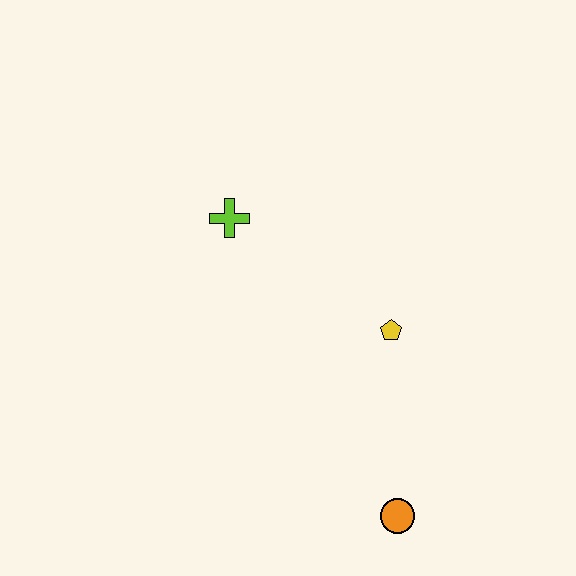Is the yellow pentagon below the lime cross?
Yes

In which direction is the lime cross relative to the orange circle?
The lime cross is above the orange circle.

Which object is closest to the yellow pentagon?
The orange circle is closest to the yellow pentagon.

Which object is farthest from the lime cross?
The orange circle is farthest from the lime cross.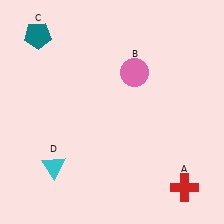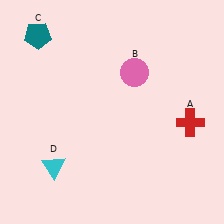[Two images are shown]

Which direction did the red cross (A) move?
The red cross (A) moved up.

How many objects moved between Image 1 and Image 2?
1 object moved between the two images.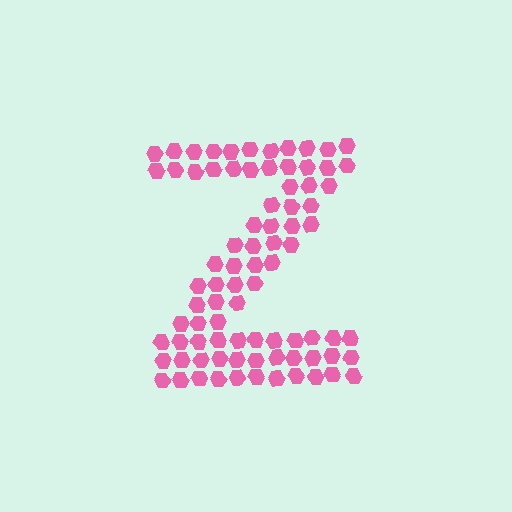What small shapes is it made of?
It is made of small hexagons.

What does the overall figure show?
The overall figure shows the letter Z.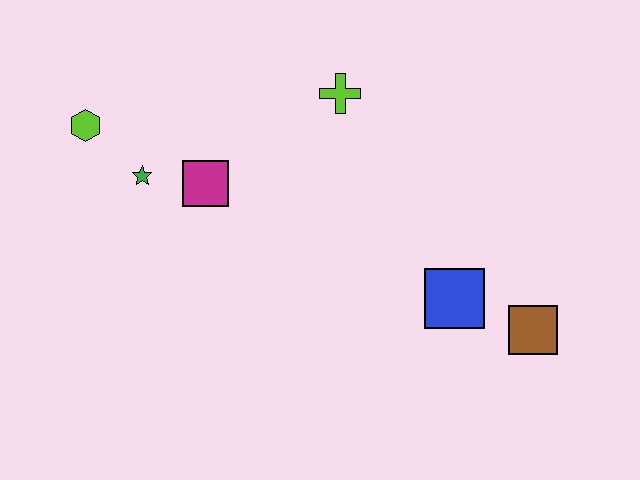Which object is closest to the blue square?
The brown square is closest to the blue square.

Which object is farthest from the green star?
The brown square is farthest from the green star.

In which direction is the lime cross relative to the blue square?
The lime cross is above the blue square.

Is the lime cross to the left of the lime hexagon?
No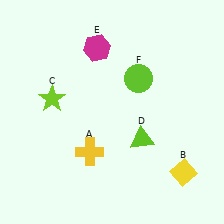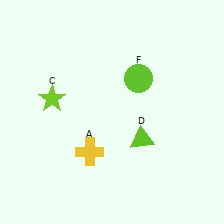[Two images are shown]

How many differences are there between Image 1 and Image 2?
There are 2 differences between the two images.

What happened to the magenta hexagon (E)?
The magenta hexagon (E) was removed in Image 2. It was in the top-left area of Image 1.